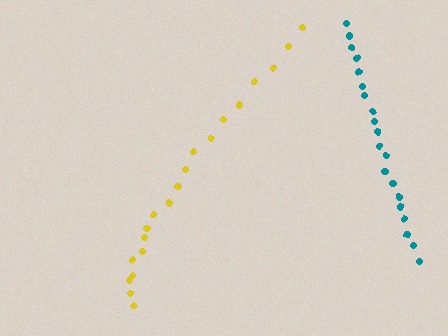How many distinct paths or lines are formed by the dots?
There are 2 distinct paths.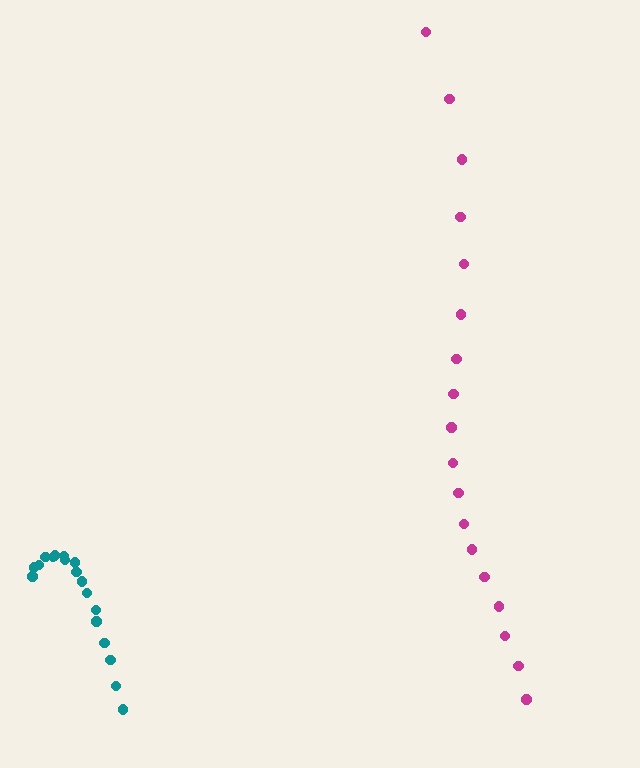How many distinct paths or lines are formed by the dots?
There are 2 distinct paths.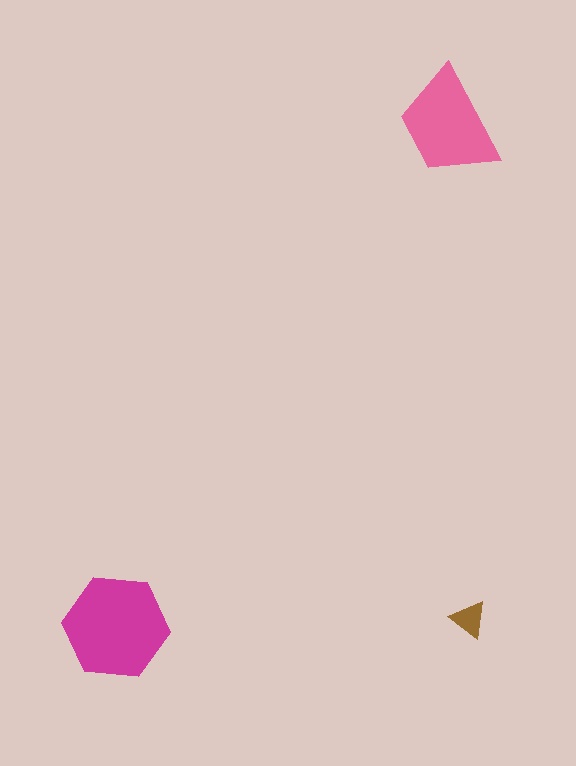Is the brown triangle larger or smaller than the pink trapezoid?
Smaller.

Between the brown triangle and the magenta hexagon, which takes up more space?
The magenta hexagon.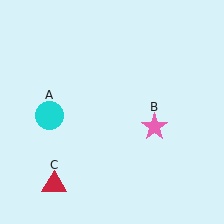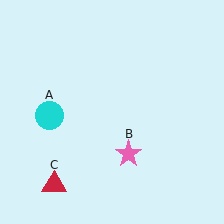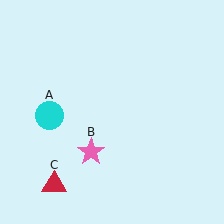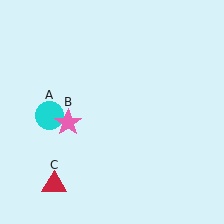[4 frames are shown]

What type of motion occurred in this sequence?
The pink star (object B) rotated clockwise around the center of the scene.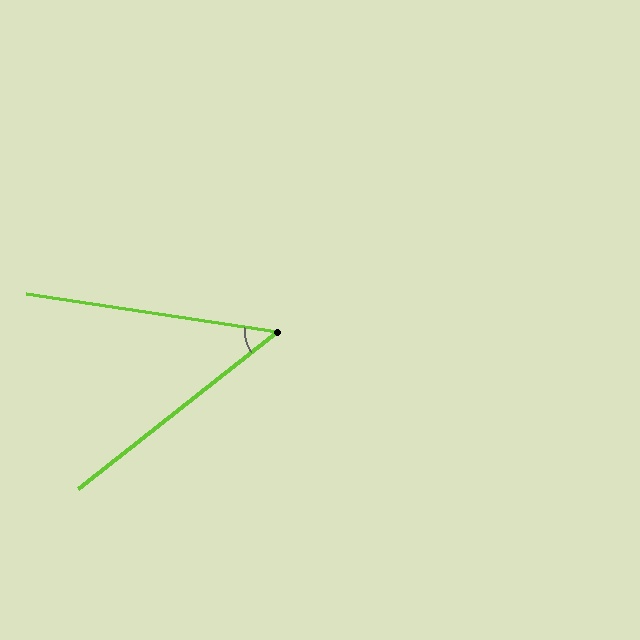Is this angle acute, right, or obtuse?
It is acute.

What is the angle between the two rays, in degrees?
Approximately 47 degrees.